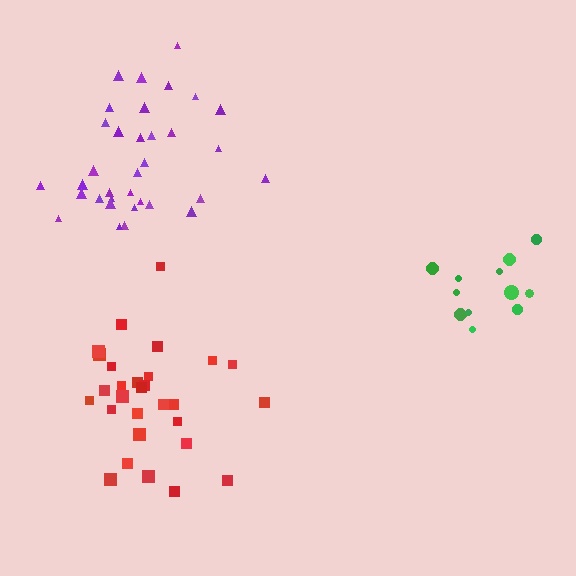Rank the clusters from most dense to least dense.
red, purple, green.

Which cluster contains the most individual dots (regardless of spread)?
Purple (34).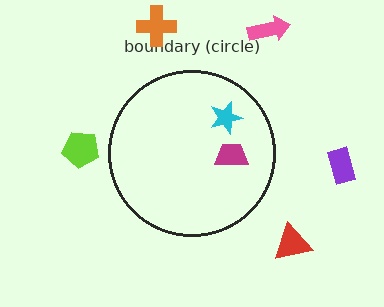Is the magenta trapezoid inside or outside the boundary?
Inside.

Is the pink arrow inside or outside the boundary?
Outside.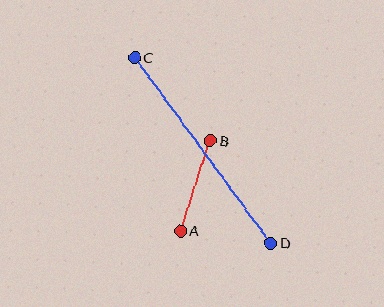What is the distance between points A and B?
The distance is approximately 95 pixels.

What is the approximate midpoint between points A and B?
The midpoint is at approximately (195, 186) pixels.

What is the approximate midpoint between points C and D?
The midpoint is at approximately (203, 150) pixels.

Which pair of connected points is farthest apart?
Points C and D are farthest apart.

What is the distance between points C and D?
The distance is approximately 230 pixels.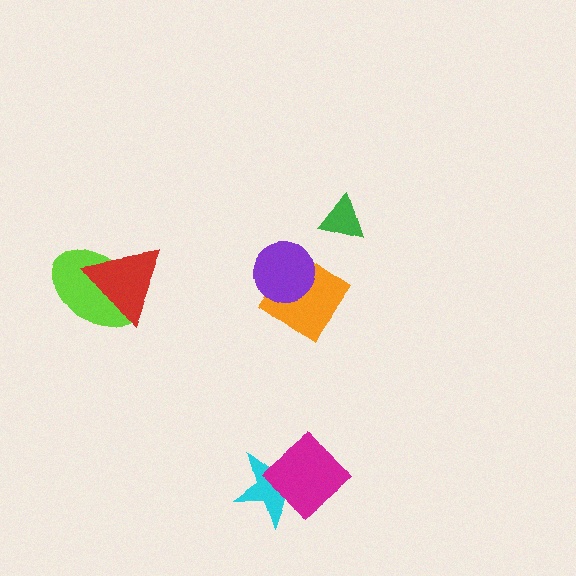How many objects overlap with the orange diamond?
1 object overlaps with the orange diamond.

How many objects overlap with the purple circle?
1 object overlaps with the purple circle.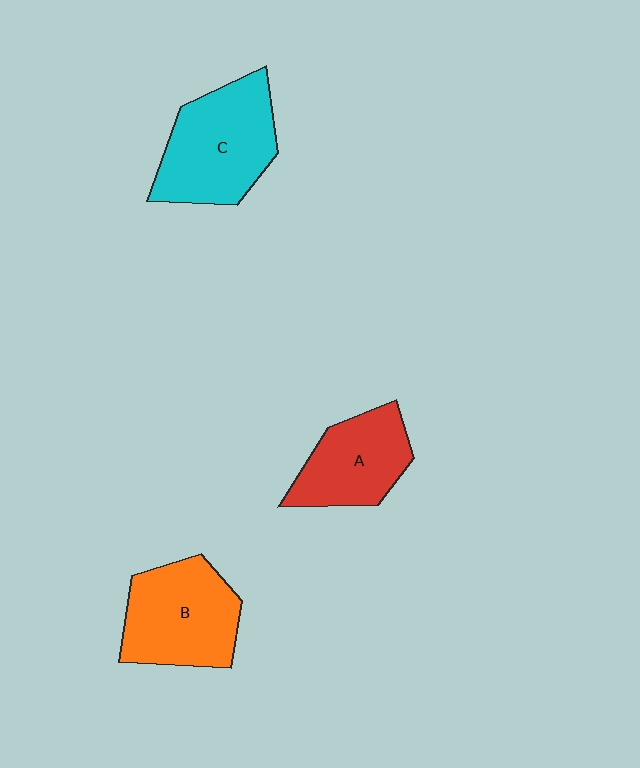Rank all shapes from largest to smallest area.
From largest to smallest: C (cyan), B (orange), A (red).